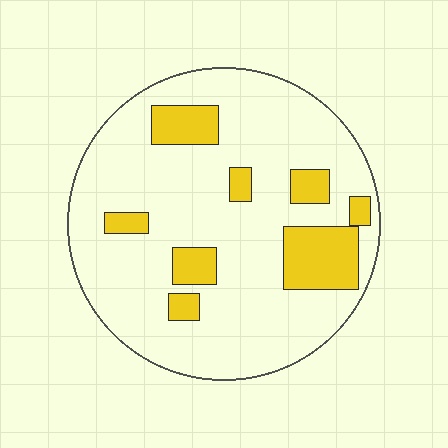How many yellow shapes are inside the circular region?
8.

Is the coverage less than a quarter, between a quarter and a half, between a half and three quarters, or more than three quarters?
Less than a quarter.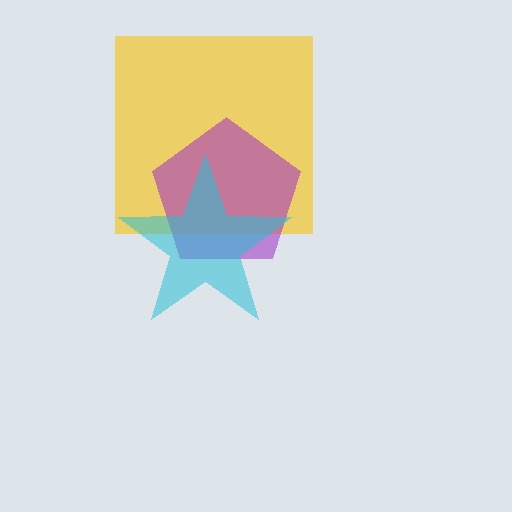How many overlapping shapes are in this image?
There are 3 overlapping shapes in the image.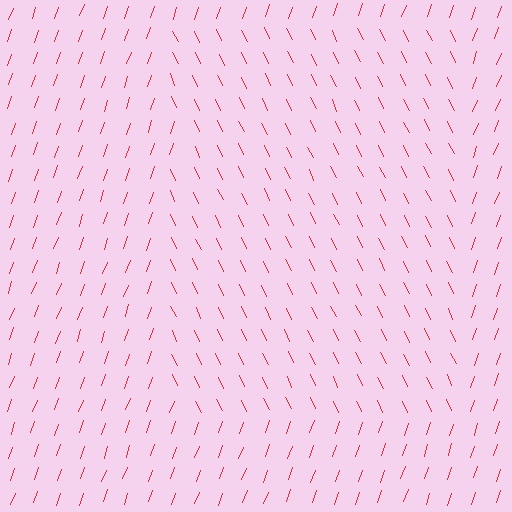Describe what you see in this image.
The image is filled with small red line segments. A rectangle region in the image has lines oriented differently from the surrounding lines, creating a visible texture boundary.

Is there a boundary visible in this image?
Yes, there is a texture boundary formed by a change in line orientation.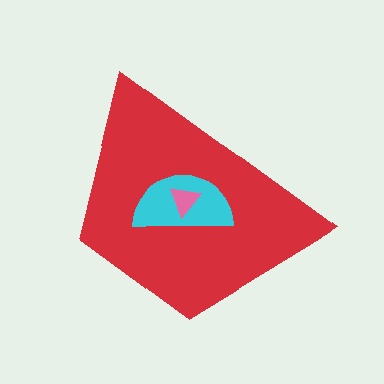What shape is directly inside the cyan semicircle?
The pink triangle.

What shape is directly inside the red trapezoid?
The cyan semicircle.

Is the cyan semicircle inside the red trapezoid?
Yes.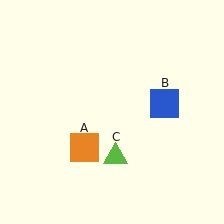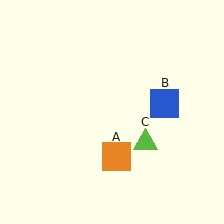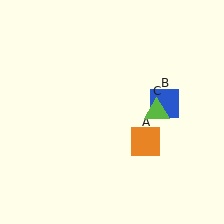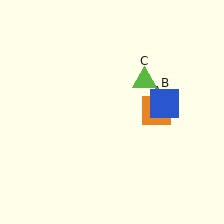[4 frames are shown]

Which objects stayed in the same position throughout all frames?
Blue square (object B) remained stationary.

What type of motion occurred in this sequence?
The orange square (object A), lime triangle (object C) rotated counterclockwise around the center of the scene.